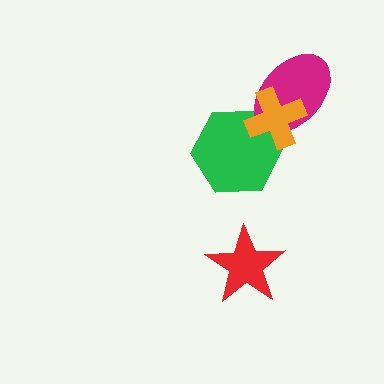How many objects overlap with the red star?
0 objects overlap with the red star.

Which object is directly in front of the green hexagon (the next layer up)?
The magenta ellipse is directly in front of the green hexagon.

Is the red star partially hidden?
No, no other shape covers it.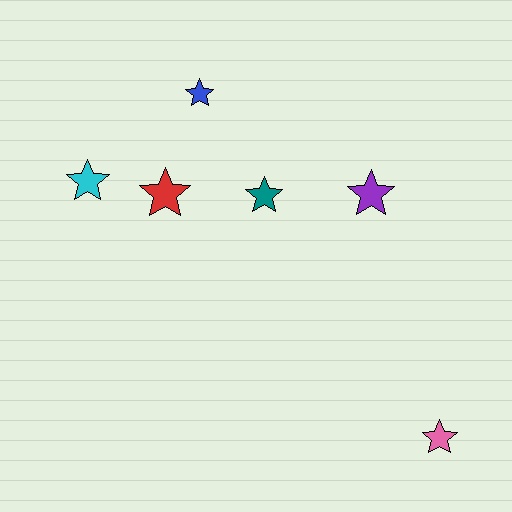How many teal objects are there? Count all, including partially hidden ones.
There is 1 teal object.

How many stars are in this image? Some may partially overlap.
There are 6 stars.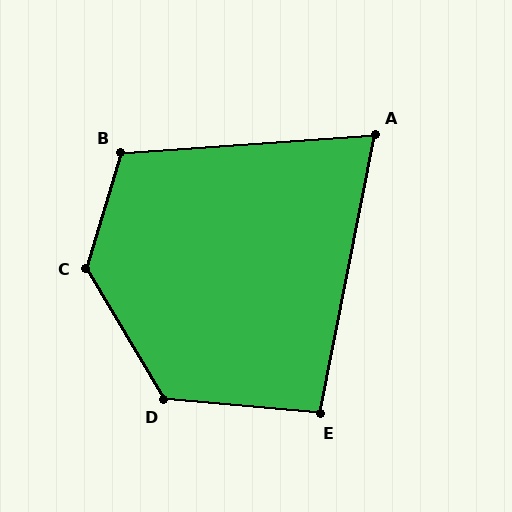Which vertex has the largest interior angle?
C, at approximately 133 degrees.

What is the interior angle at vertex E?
Approximately 96 degrees (obtuse).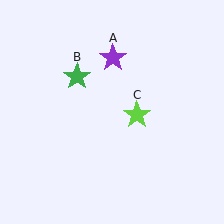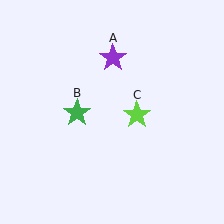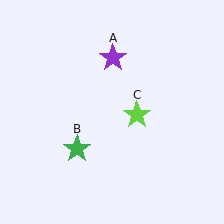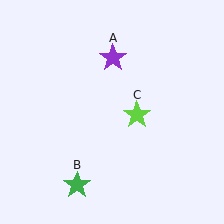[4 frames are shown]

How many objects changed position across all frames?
1 object changed position: green star (object B).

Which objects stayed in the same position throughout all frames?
Purple star (object A) and lime star (object C) remained stationary.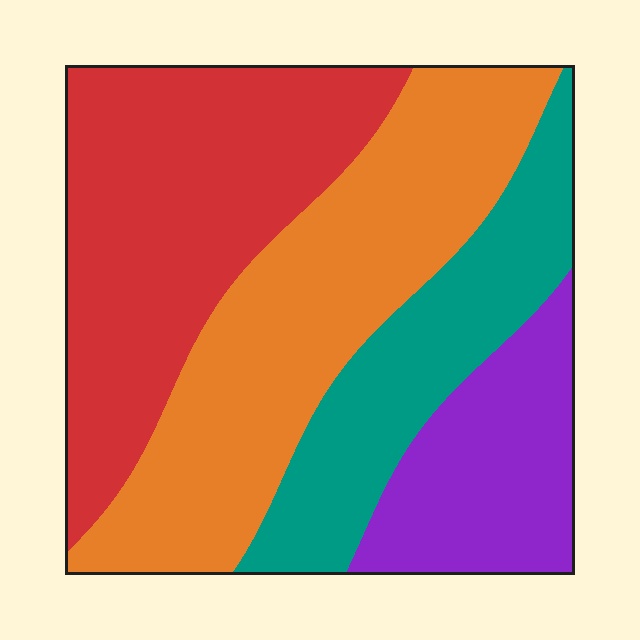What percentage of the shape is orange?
Orange takes up about one third (1/3) of the shape.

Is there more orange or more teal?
Orange.